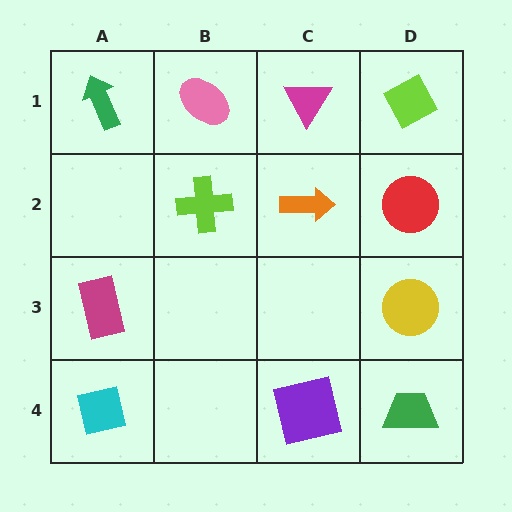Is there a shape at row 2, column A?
No, that cell is empty.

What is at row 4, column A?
A cyan square.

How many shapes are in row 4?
3 shapes.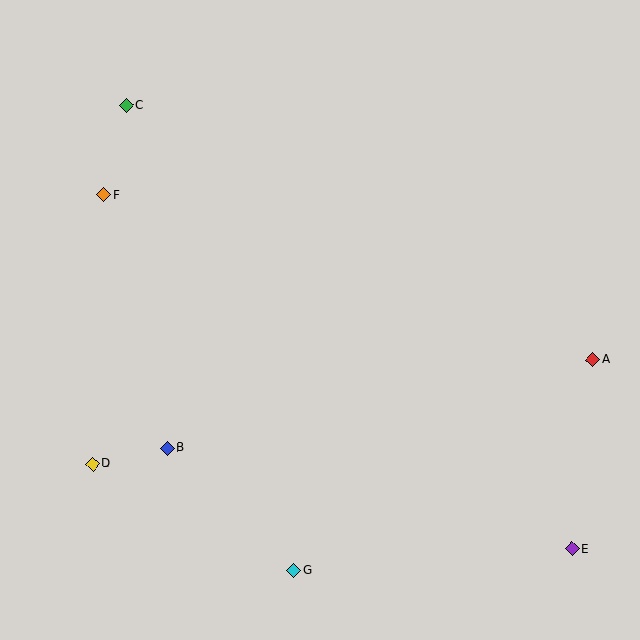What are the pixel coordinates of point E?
Point E is at (572, 548).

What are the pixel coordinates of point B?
Point B is at (167, 448).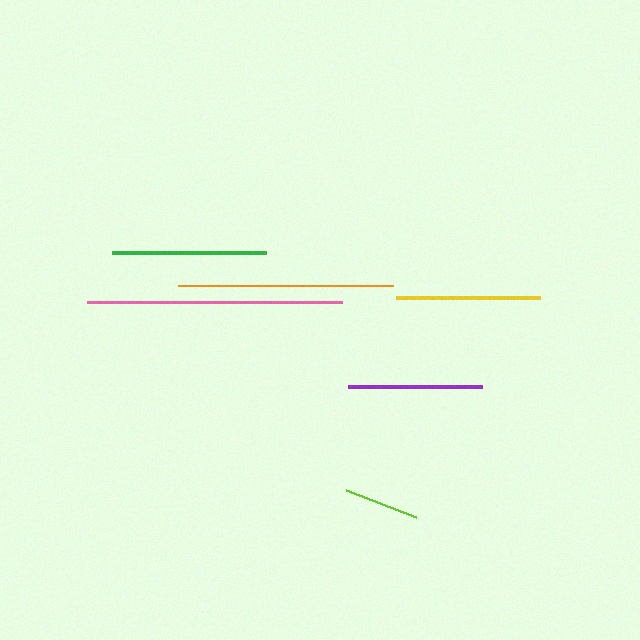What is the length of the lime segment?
The lime segment is approximately 75 pixels long.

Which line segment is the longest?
The pink line is the longest at approximately 256 pixels.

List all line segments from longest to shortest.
From longest to shortest: pink, orange, green, yellow, purple, lime.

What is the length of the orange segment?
The orange segment is approximately 215 pixels long.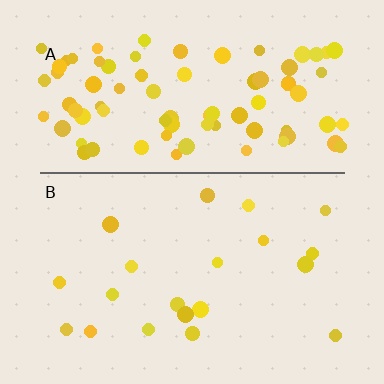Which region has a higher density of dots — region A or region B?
A (the top).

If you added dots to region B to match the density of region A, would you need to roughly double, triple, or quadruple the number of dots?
Approximately quadruple.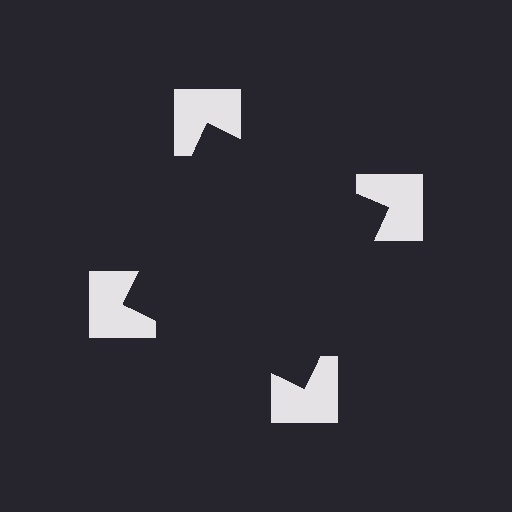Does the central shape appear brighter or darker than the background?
It typically appears slightly darker than the background, even though no actual brightness change is drawn.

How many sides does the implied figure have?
4 sides.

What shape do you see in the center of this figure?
An illusory square — its edges are inferred from the aligned wedge cuts in the notched squares, not physically drawn.